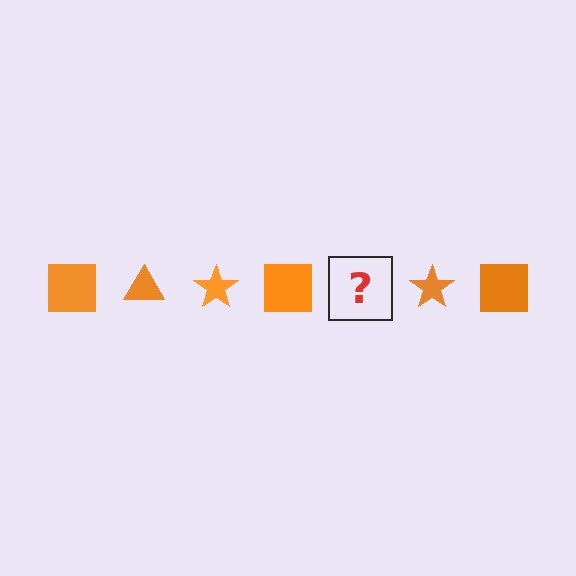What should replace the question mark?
The question mark should be replaced with an orange triangle.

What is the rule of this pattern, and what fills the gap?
The rule is that the pattern cycles through square, triangle, star shapes in orange. The gap should be filled with an orange triangle.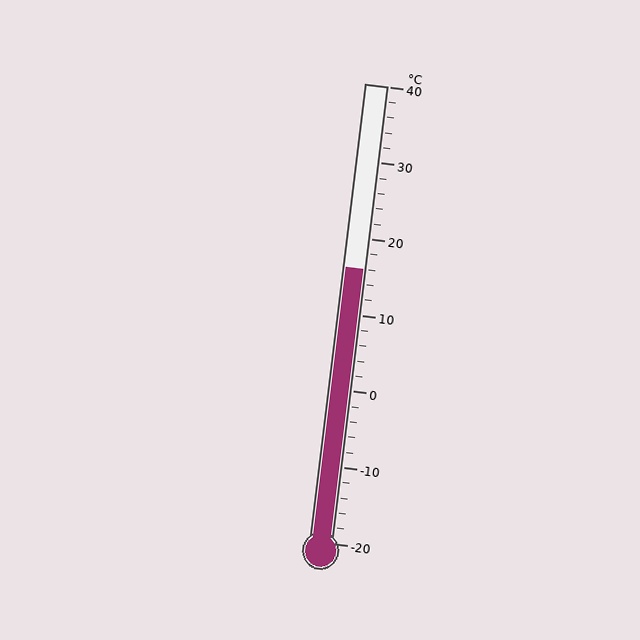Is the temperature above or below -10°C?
The temperature is above -10°C.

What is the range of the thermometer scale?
The thermometer scale ranges from -20°C to 40°C.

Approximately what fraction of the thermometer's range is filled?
The thermometer is filled to approximately 60% of its range.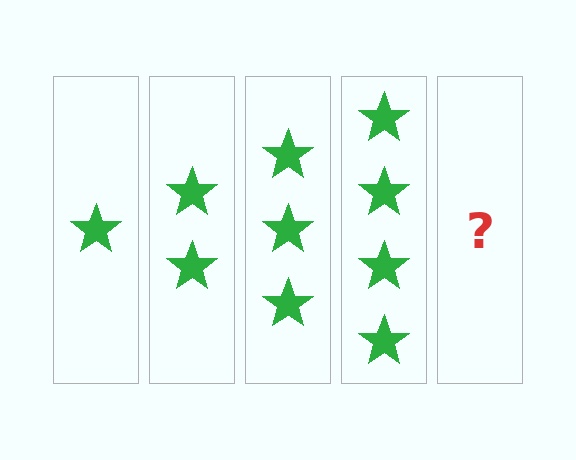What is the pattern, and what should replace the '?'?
The pattern is that each step adds one more star. The '?' should be 5 stars.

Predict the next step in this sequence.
The next step is 5 stars.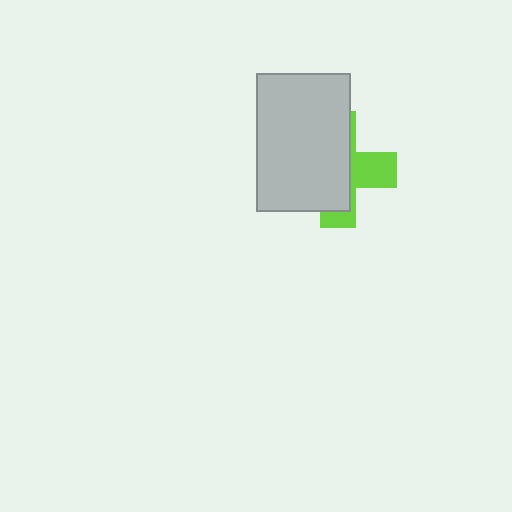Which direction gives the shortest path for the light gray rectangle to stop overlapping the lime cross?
Moving left gives the shortest separation.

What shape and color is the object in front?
The object in front is a light gray rectangle.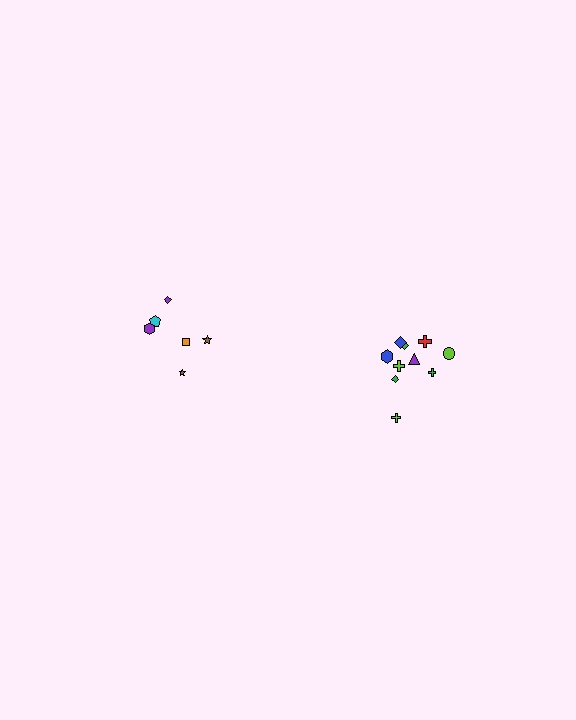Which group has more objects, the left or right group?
The right group.